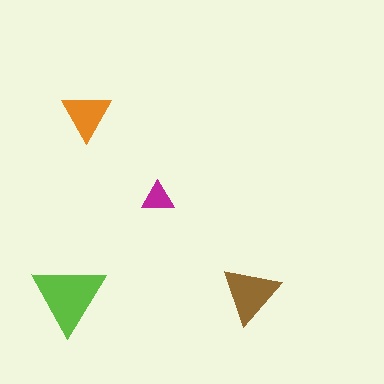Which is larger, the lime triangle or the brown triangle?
The lime one.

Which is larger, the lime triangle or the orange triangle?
The lime one.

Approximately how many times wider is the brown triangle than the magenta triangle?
About 2 times wider.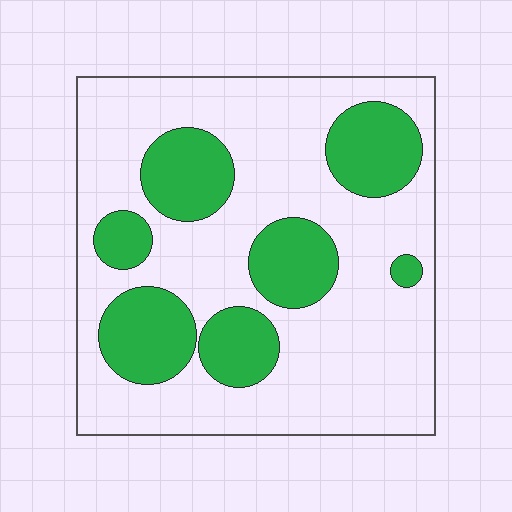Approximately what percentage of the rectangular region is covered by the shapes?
Approximately 30%.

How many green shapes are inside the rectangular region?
7.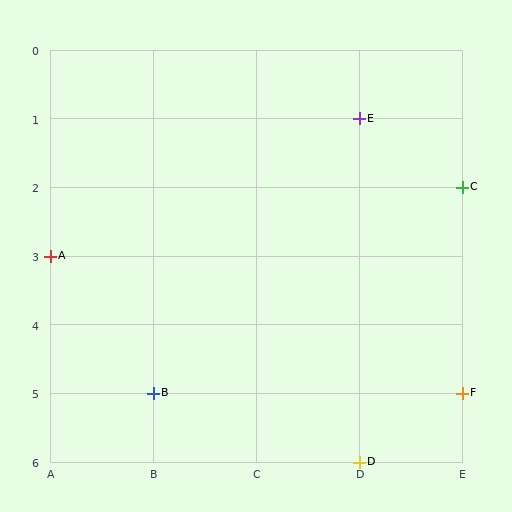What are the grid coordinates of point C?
Point C is at grid coordinates (E, 2).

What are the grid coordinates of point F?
Point F is at grid coordinates (E, 5).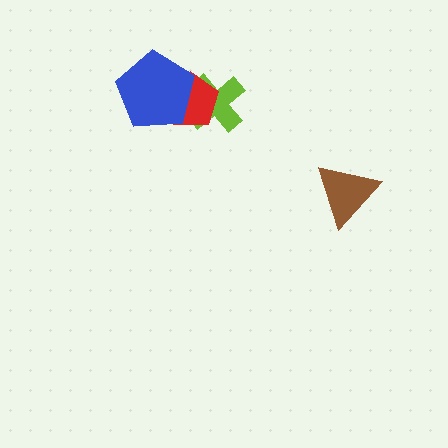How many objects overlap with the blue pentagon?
2 objects overlap with the blue pentagon.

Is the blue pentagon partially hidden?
No, no other shape covers it.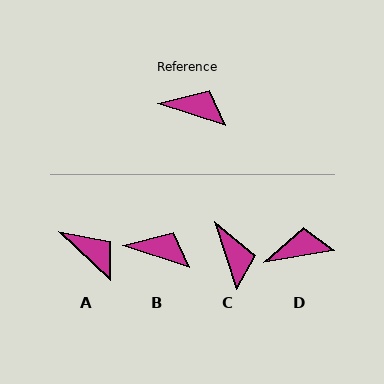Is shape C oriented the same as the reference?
No, it is off by about 54 degrees.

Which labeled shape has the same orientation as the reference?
B.